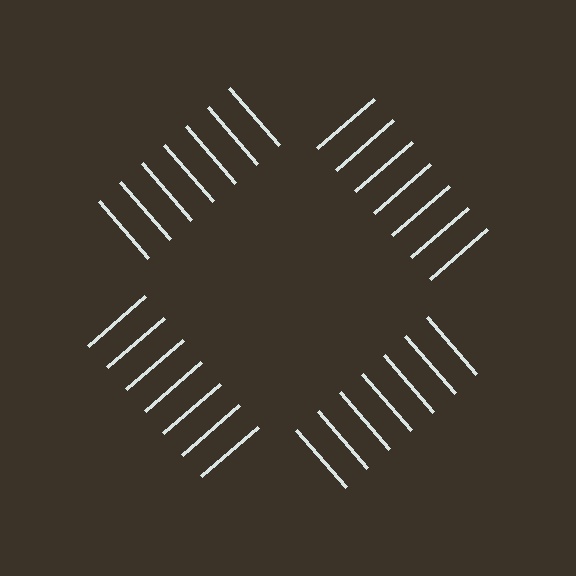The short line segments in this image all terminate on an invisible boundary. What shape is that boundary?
An illusory square — the line segments terminate on its edges but no continuous stroke is drawn.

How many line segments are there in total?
28 — 7 along each of the 4 edges.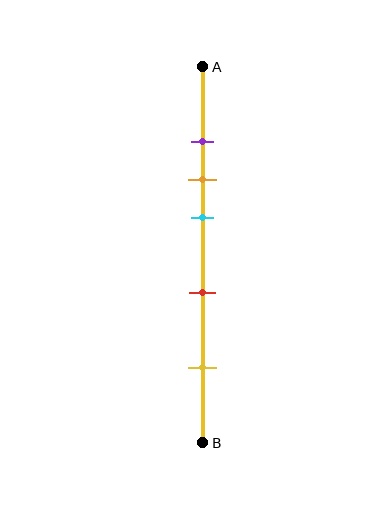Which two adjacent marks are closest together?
The purple and orange marks are the closest adjacent pair.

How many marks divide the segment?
There are 5 marks dividing the segment.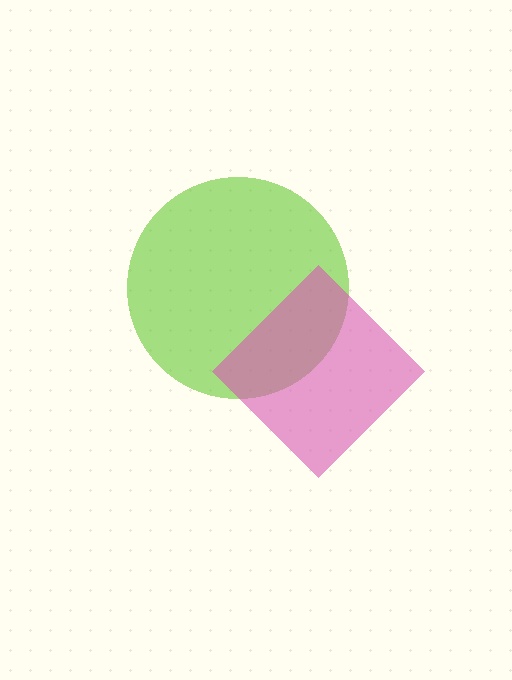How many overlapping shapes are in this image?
There are 2 overlapping shapes in the image.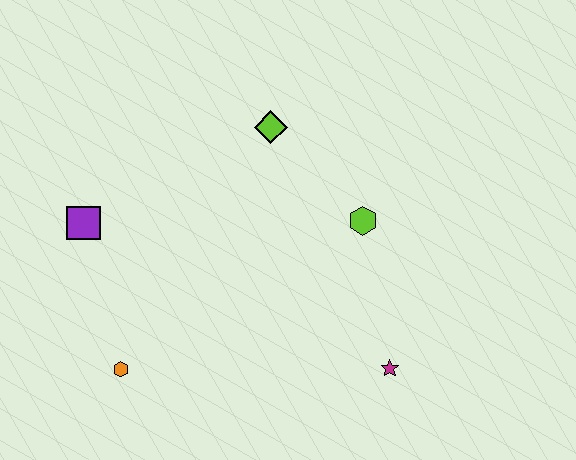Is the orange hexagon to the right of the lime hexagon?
No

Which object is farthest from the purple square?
The magenta star is farthest from the purple square.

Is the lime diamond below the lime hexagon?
No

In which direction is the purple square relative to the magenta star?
The purple square is to the left of the magenta star.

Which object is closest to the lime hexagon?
The lime diamond is closest to the lime hexagon.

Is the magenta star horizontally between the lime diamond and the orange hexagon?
No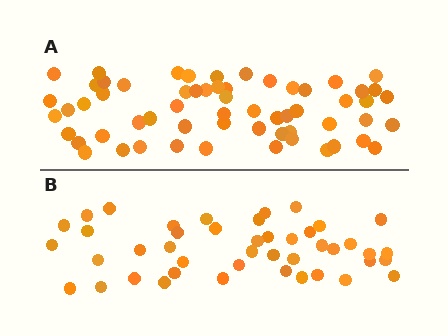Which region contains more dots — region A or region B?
Region A (the top region) has more dots.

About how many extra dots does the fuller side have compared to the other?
Region A has approximately 15 more dots than region B.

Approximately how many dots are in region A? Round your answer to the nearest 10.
About 60 dots.